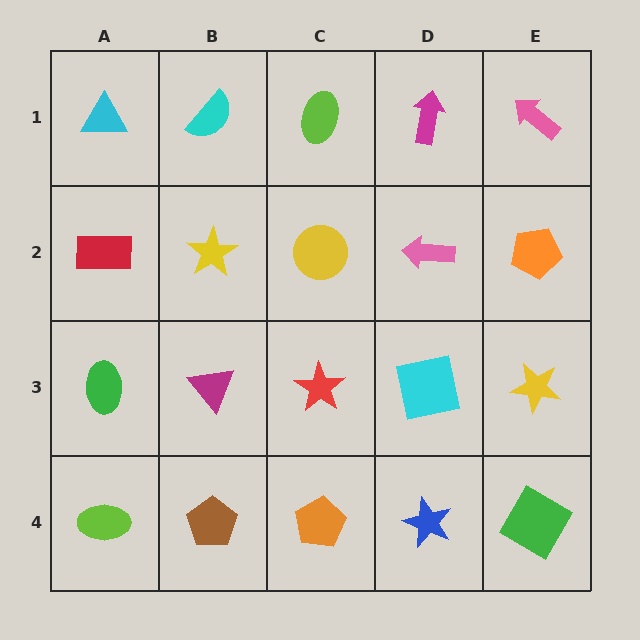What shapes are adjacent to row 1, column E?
An orange pentagon (row 2, column E), a magenta arrow (row 1, column D).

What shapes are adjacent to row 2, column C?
A lime ellipse (row 1, column C), a red star (row 3, column C), a yellow star (row 2, column B), a pink arrow (row 2, column D).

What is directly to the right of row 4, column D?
A green diamond.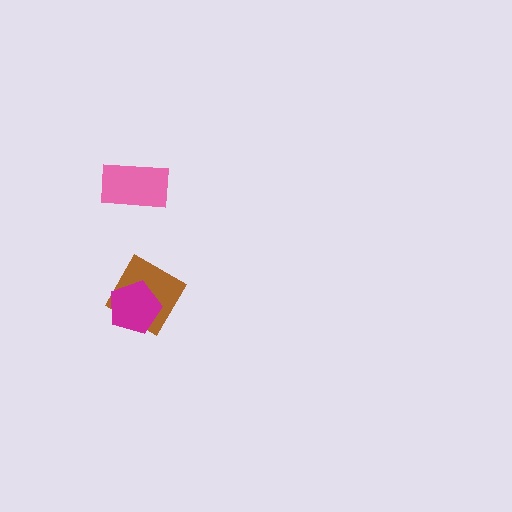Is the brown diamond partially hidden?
Yes, it is partially covered by another shape.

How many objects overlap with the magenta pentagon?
1 object overlaps with the magenta pentagon.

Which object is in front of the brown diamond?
The magenta pentagon is in front of the brown diamond.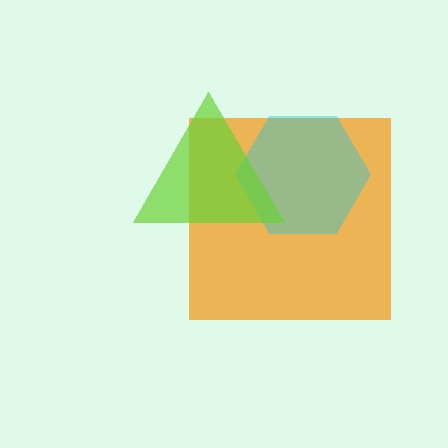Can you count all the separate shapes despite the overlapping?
Yes, there are 3 separate shapes.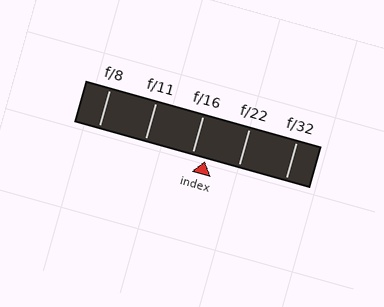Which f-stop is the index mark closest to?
The index mark is closest to f/16.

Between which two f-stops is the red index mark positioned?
The index mark is between f/16 and f/22.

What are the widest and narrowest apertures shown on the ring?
The widest aperture shown is f/8 and the narrowest is f/32.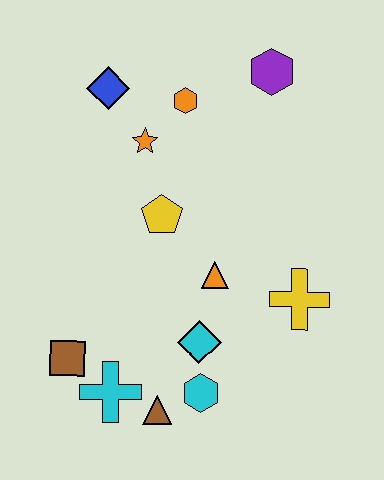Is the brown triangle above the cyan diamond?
No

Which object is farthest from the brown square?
The purple hexagon is farthest from the brown square.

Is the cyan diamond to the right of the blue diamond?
Yes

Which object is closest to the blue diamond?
The orange star is closest to the blue diamond.